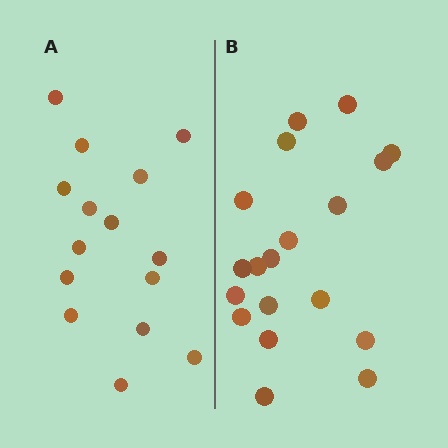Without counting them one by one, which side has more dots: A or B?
Region B (the right region) has more dots.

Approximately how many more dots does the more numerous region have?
Region B has about 4 more dots than region A.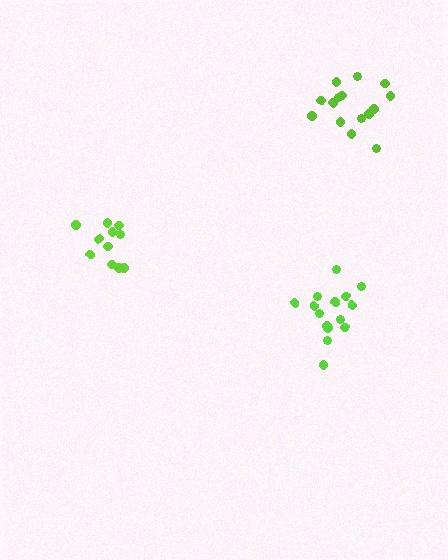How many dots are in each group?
Group 1: 12 dots, Group 2: 16 dots, Group 3: 15 dots (43 total).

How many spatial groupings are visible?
There are 3 spatial groupings.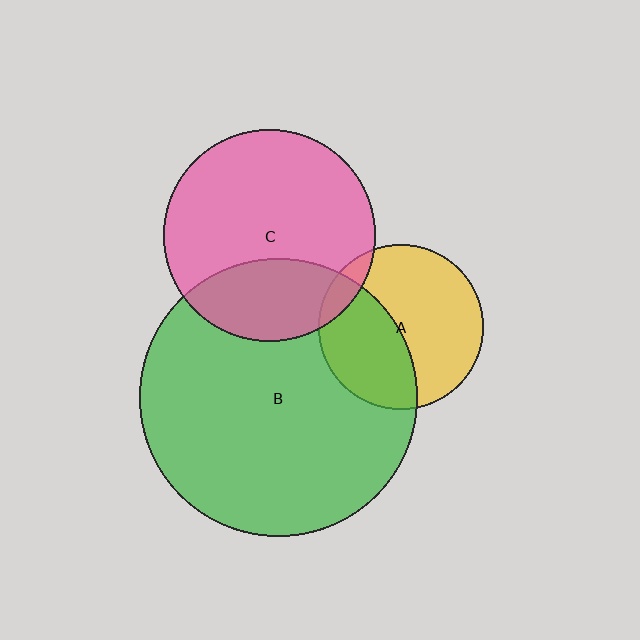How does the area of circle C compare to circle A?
Approximately 1.7 times.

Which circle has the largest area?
Circle B (green).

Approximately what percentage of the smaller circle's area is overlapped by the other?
Approximately 40%.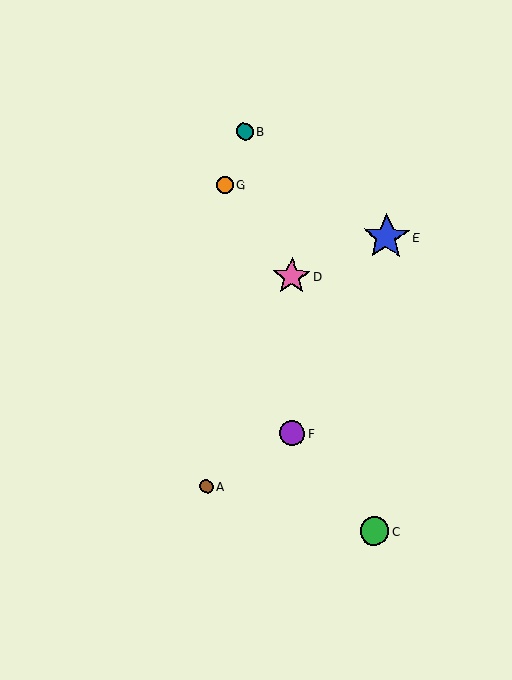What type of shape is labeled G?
Shape G is an orange circle.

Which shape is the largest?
The blue star (labeled E) is the largest.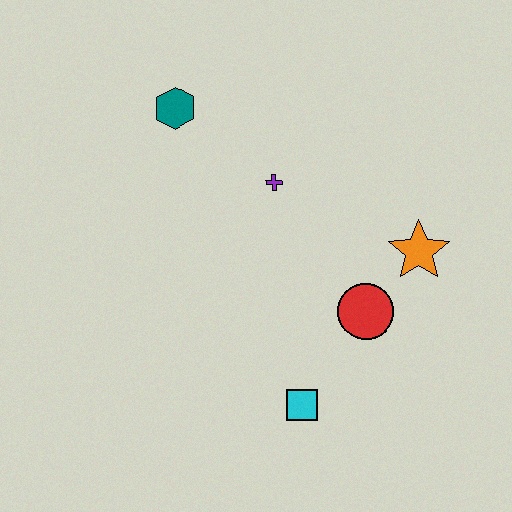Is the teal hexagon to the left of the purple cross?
Yes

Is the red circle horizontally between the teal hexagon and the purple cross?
No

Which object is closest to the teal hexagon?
The purple cross is closest to the teal hexagon.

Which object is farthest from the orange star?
The teal hexagon is farthest from the orange star.